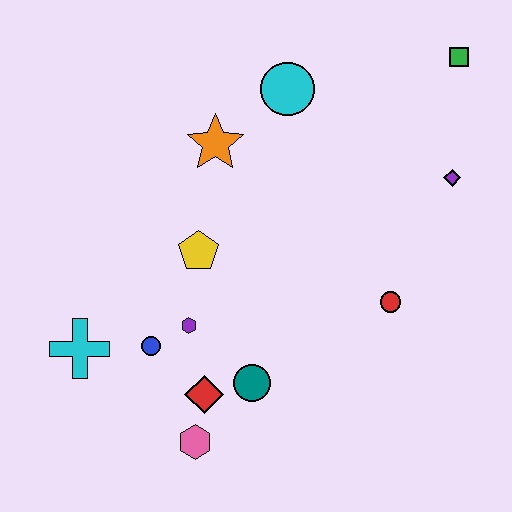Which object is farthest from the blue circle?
The green square is farthest from the blue circle.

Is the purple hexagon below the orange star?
Yes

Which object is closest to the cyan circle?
The orange star is closest to the cyan circle.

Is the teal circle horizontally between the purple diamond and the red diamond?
Yes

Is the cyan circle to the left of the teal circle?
No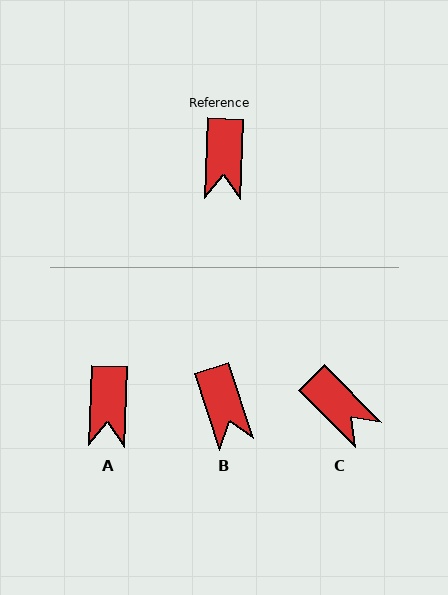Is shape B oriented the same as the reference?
No, it is off by about 21 degrees.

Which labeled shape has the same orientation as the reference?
A.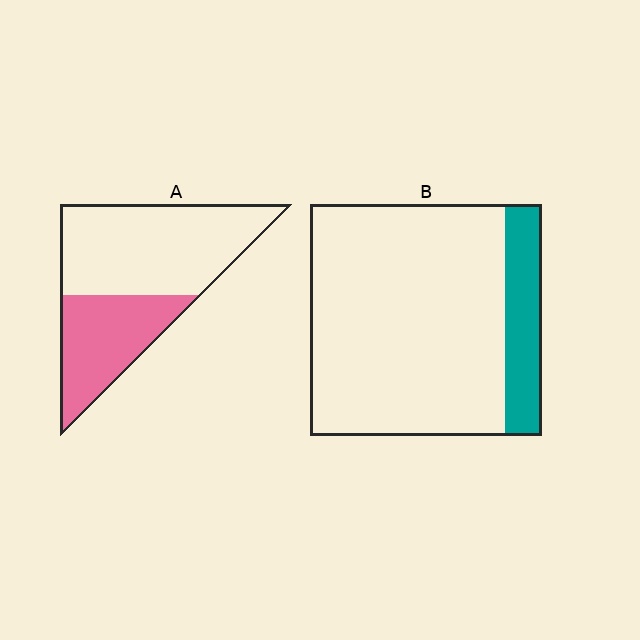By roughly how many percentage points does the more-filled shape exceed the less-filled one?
By roughly 20 percentage points (A over B).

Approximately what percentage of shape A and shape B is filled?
A is approximately 35% and B is approximately 15%.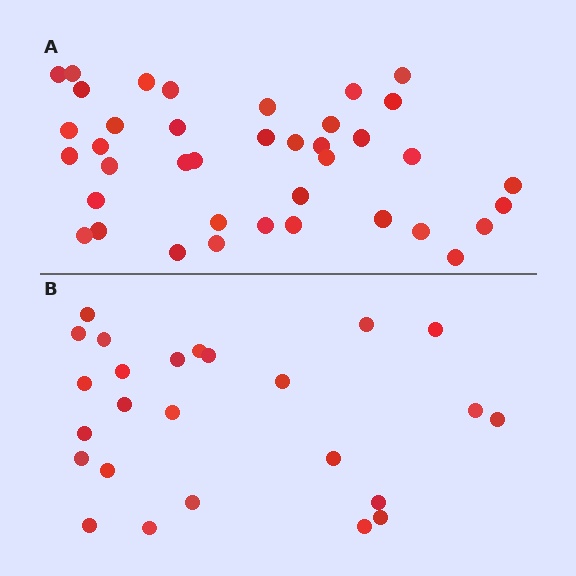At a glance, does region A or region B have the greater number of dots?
Region A (the top region) has more dots.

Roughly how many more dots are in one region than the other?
Region A has approximately 15 more dots than region B.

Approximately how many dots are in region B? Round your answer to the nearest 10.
About 20 dots. (The exact count is 25, which rounds to 20.)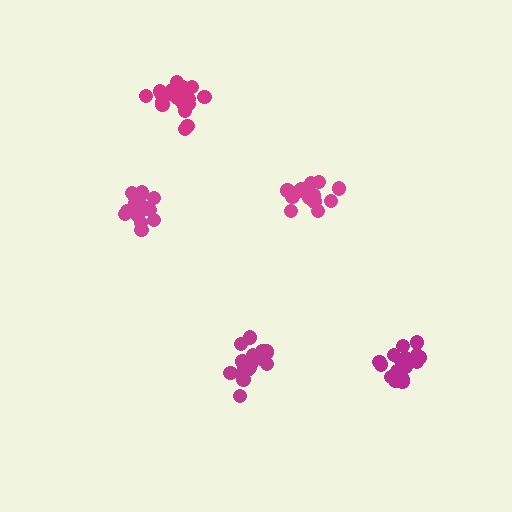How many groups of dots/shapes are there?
There are 5 groups.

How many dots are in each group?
Group 1: 15 dots, Group 2: 18 dots, Group 3: 19 dots, Group 4: 19 dots, Group 5: 19 dots (90 total).